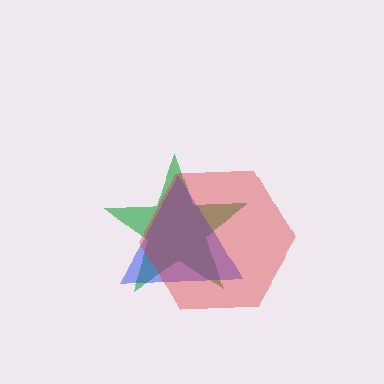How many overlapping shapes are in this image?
There are 3 overlapping shapes in the image.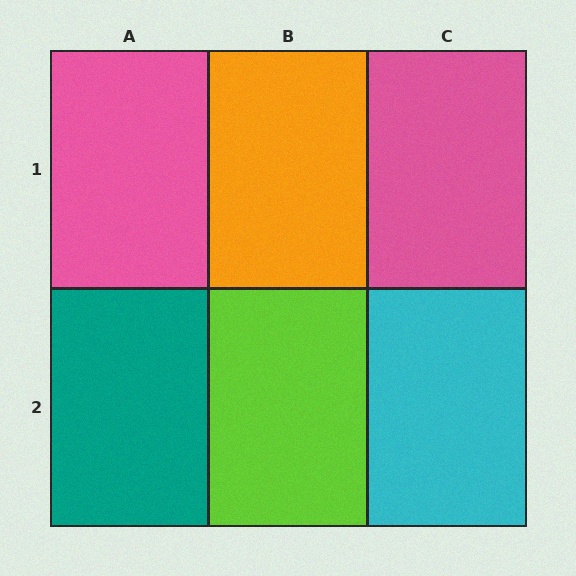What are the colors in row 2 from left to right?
Teal, lime, cyan.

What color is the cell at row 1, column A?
Pink.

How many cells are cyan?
1 cell is cyan.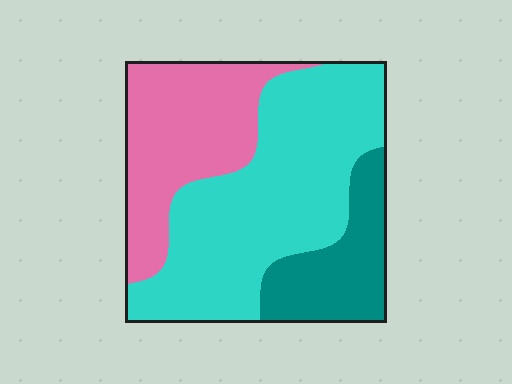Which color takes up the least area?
Teal, at roughly 20%.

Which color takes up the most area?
Cyan, at roughly 50%.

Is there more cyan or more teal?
Cyan.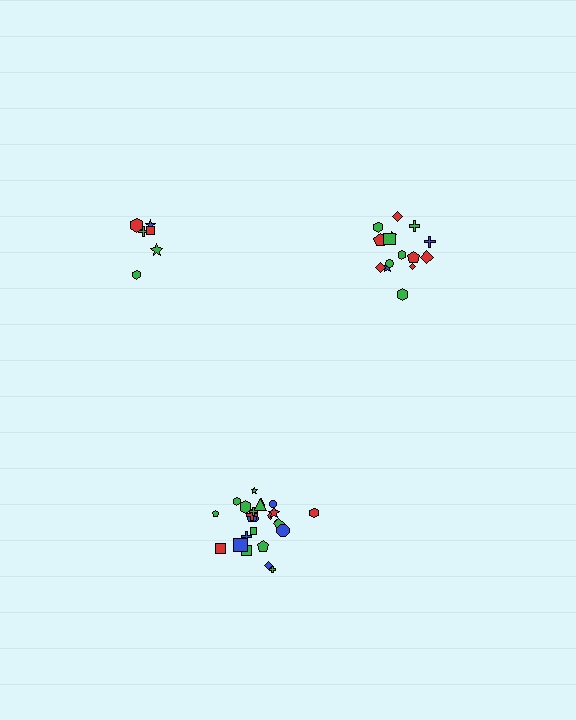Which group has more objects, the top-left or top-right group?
The top-right group.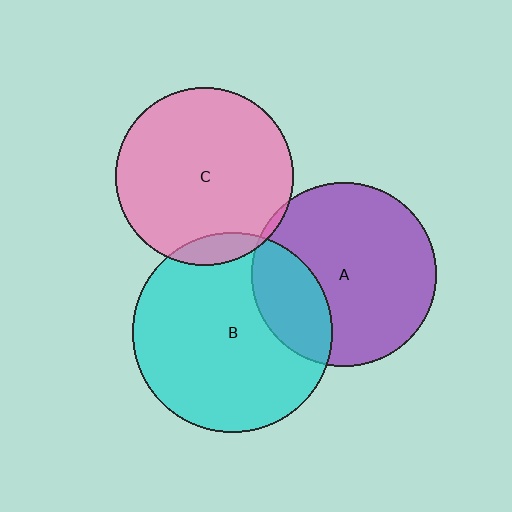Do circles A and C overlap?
Yes.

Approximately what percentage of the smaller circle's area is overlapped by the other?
Approximately 5%.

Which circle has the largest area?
Circle B (cyan).